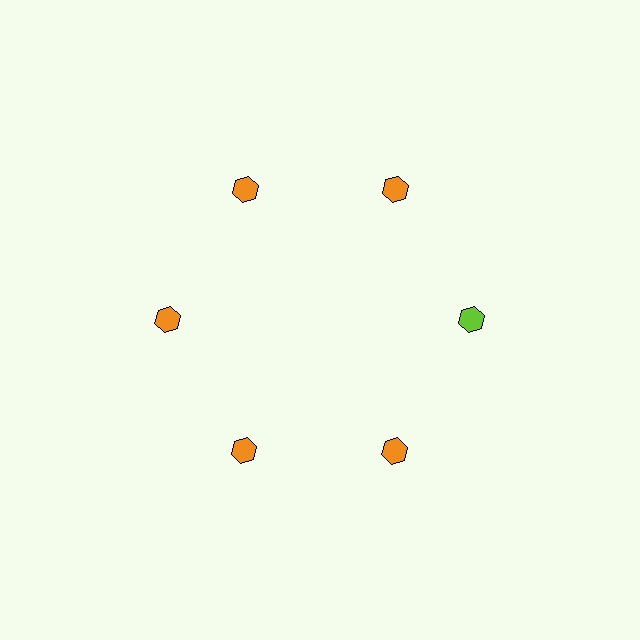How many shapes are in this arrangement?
There are 6 shapes arranged in a ring pattern.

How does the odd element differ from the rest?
It has a different color: lime instead of orange.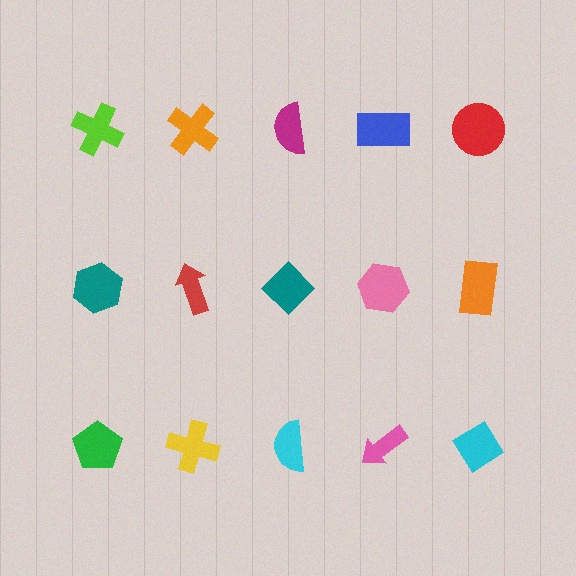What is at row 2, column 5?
An orange rectangle.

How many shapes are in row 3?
5 shapes.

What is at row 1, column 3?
A magenta semicircle.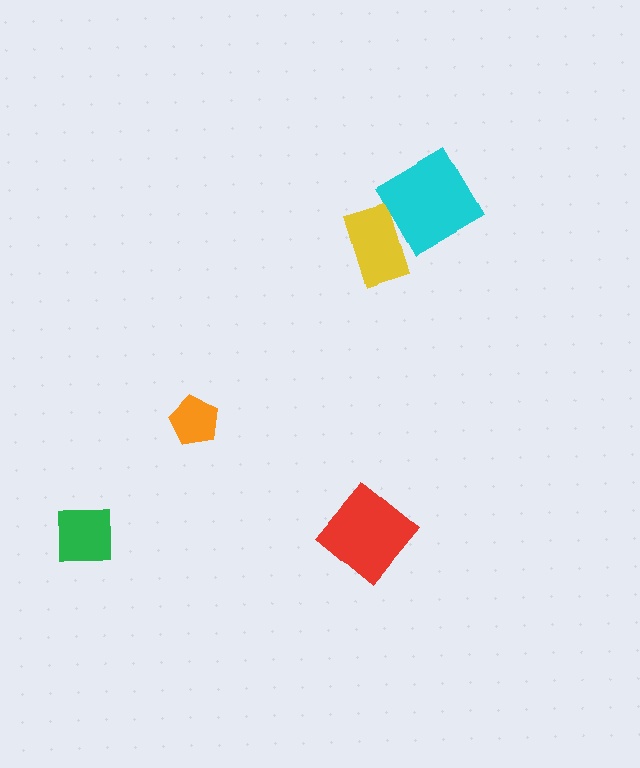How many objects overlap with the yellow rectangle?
1 object overlaps with the yellow rectangle.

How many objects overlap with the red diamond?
0 objects overlap with the red diamond.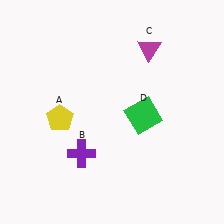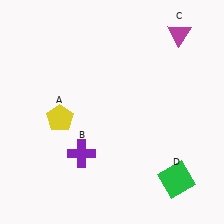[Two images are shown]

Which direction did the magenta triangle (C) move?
The magenta triangle (C) moved right.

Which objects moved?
The objects that moved are: the magenta triangle (C), the green square (D).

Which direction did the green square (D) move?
The green square (D) moved down.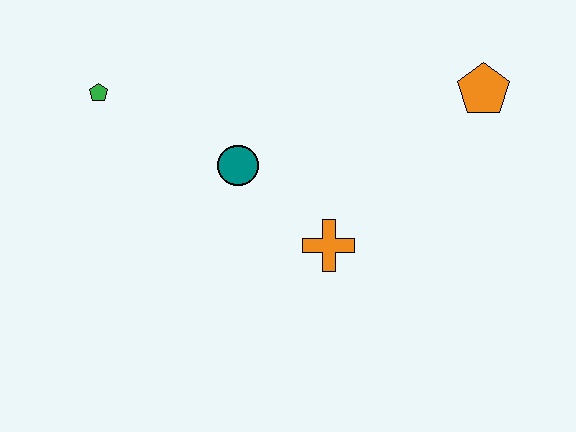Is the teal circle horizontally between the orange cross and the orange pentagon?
No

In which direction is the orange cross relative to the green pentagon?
The orange cross is to the right of the green pentagon.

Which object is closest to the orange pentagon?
The orange cross is closest to the orange pentagon.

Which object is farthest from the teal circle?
The orange pentagon is farthest from the teal circle.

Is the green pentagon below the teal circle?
No